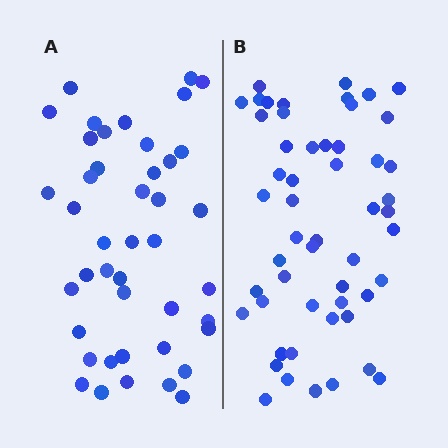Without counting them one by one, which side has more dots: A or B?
Region B (the right region) has more dots.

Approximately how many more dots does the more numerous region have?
Region B has roughly 10 or so more dots than region A.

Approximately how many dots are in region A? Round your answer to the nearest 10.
About 40 dots. (The exact count is 43, which rounds to 40.)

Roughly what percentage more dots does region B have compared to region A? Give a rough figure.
About 25% more.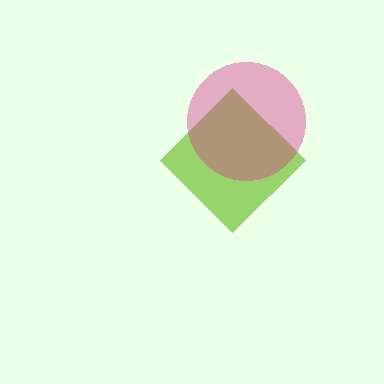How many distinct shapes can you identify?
There are 2 distinct shapes: a lime diamond, a magenta circle.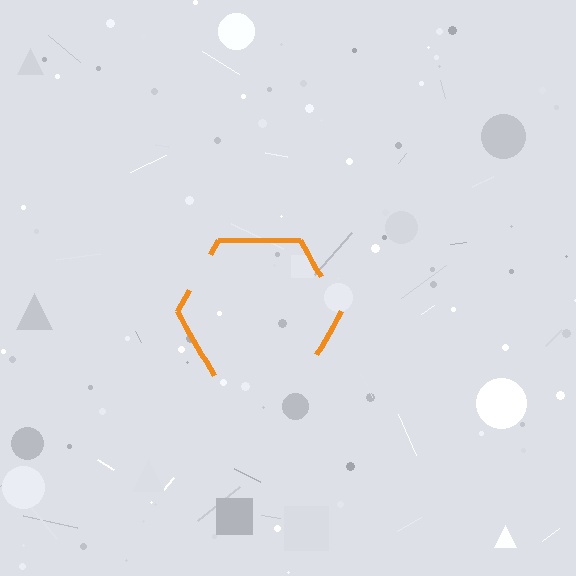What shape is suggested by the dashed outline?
The dashed outline suggests a hexagon.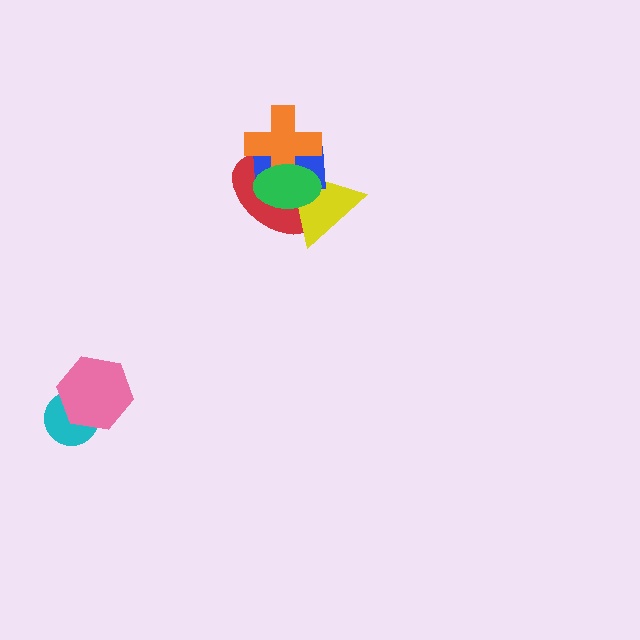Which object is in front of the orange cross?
The green ellipse is in front of the orange cross.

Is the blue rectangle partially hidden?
Yes, it is partially covered by another shape.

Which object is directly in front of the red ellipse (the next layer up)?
The yellow triangle is directly in front of the red ellipse.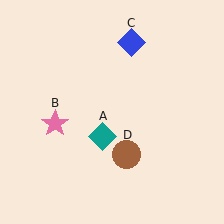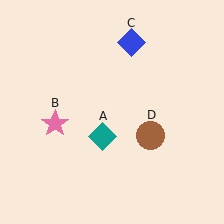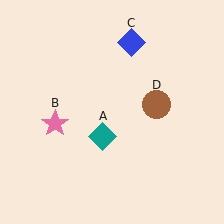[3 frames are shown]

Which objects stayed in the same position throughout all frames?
Teal diamond (object A) and pink star (object B) and blue diamond (object C) remained stationary.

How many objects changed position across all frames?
1 object changed position: brown circle (object D).